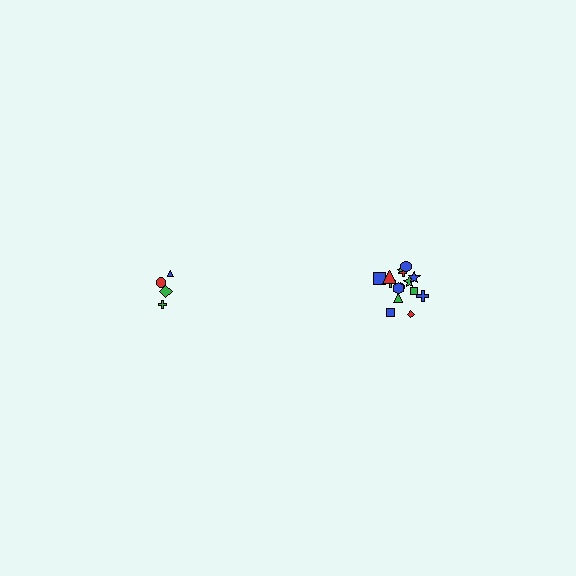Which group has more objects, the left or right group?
The right group.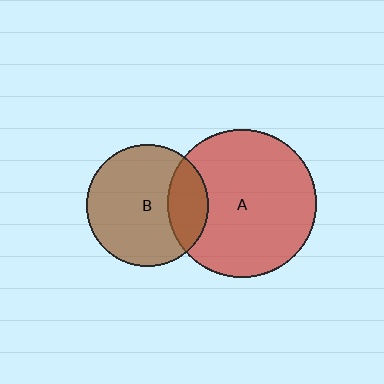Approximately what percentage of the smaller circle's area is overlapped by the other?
Approximately 25%.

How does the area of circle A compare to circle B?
Approximately 1.5 times.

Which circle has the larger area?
Circle A (red).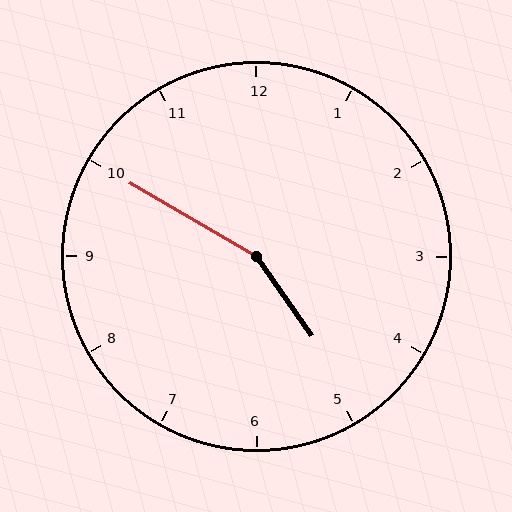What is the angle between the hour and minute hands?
Approximately 155 degrees.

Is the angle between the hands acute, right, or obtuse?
It is obtuse.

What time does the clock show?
4:50.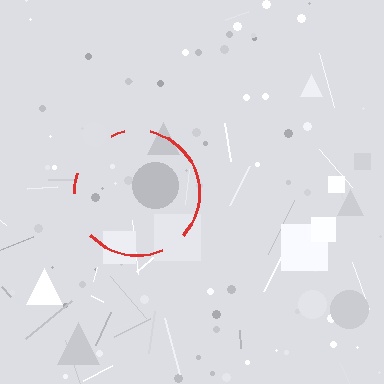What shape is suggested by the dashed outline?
The dashed outline suggests a circle.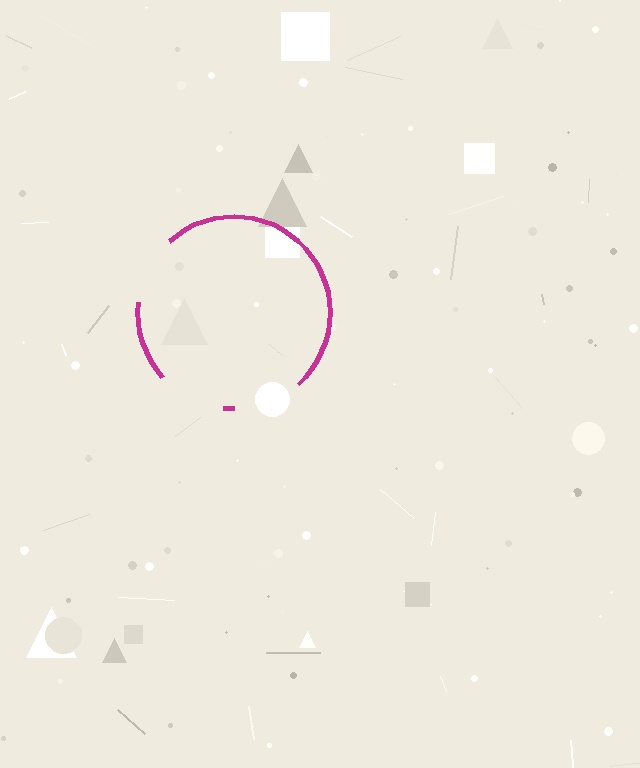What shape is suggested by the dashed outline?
The dashed outline suggests a circle.